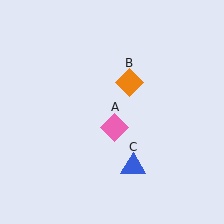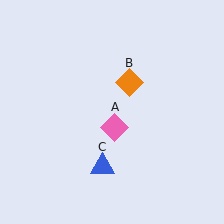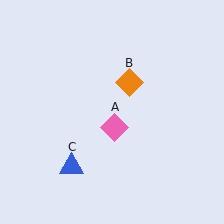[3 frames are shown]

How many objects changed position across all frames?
1 object changed position: blue triangle (object C).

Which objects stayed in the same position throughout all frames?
Pink diamond (object A) and orange diamond (object B) remained stationary.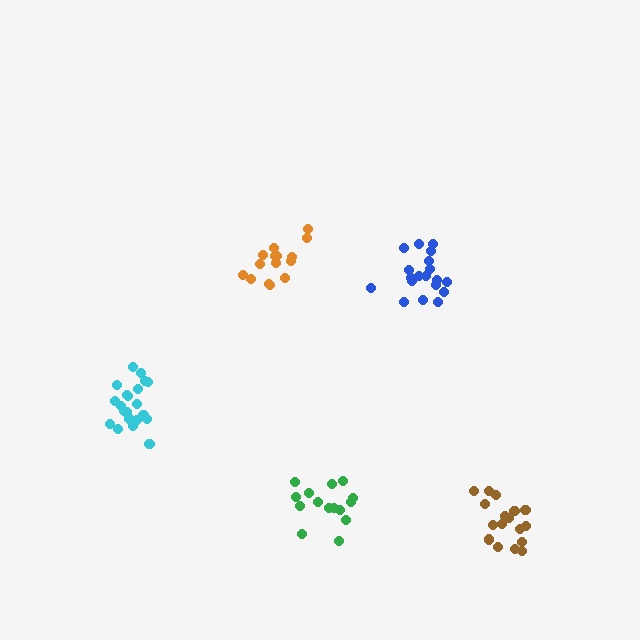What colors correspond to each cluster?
The clusters are colored: orange, brown, blue, green, cyan.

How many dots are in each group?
Group 1: 15 dots, Group 2: 17 dots, Group 3: 19 dots, Group 4: 15 dots, Group 5: 21 dots (87 total).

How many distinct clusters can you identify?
There are 5 distinct clusters.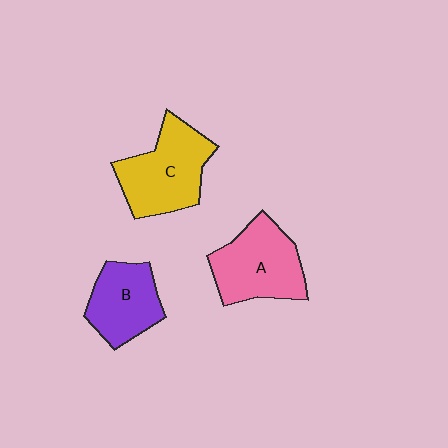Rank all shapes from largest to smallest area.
From largest to smallest: C (yellow), A (pink), B (purple).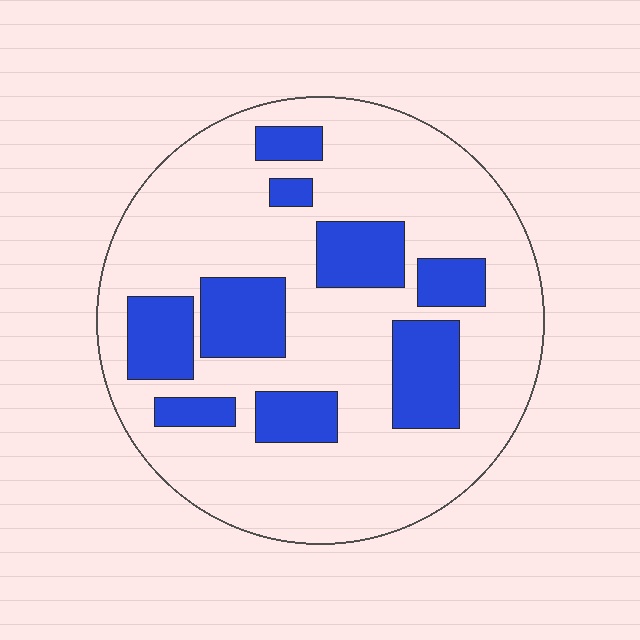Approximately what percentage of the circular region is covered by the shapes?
Approximately 25%.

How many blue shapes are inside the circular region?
9.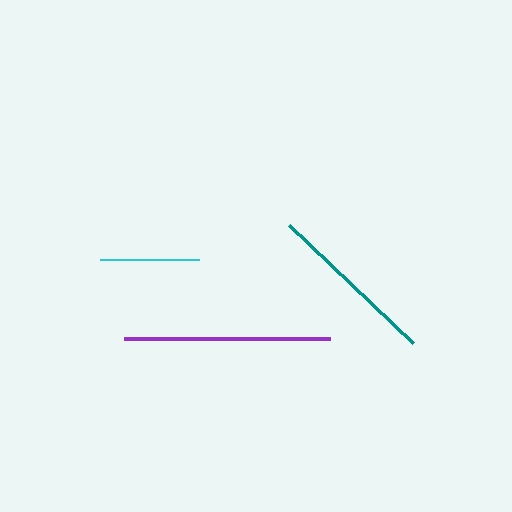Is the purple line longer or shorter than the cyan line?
The purple line is longer than the cyan line.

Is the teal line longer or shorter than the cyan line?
The teal line is longer than the cyan line.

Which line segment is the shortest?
The cyan line is the shortest at approximately 98 pixels.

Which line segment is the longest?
The purple line is the longest at approximately 206 pixels.